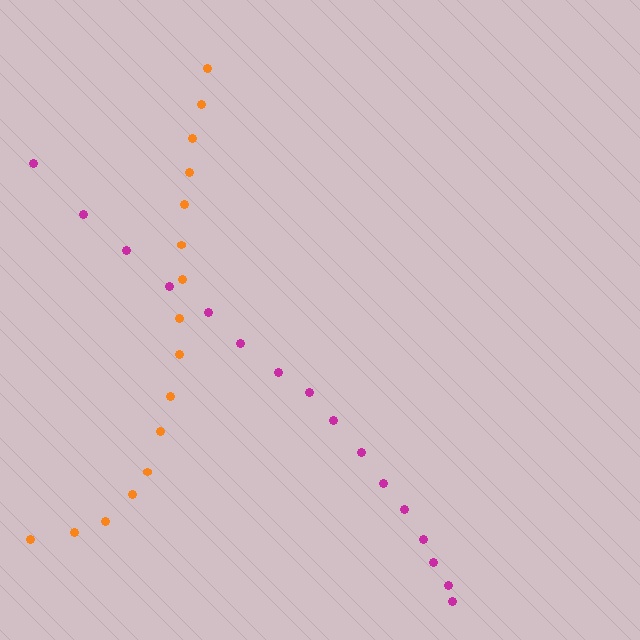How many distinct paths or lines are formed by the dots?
There are 2 distinct paths.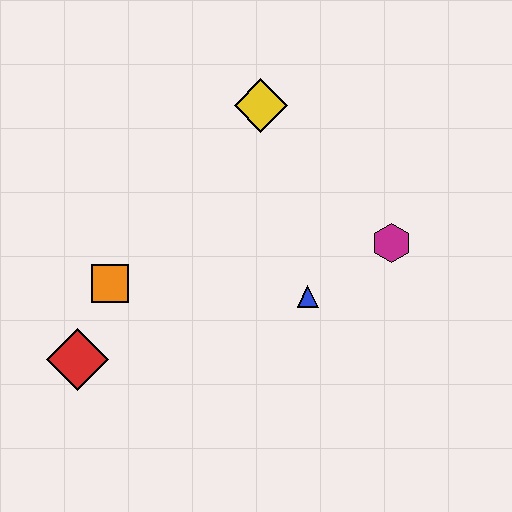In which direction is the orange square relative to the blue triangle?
The orange square is to the left of the blue triangle.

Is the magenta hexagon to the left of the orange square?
No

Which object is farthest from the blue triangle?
The red diamond is farthest from the blue triangle.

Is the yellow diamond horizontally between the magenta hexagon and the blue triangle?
No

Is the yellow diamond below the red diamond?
No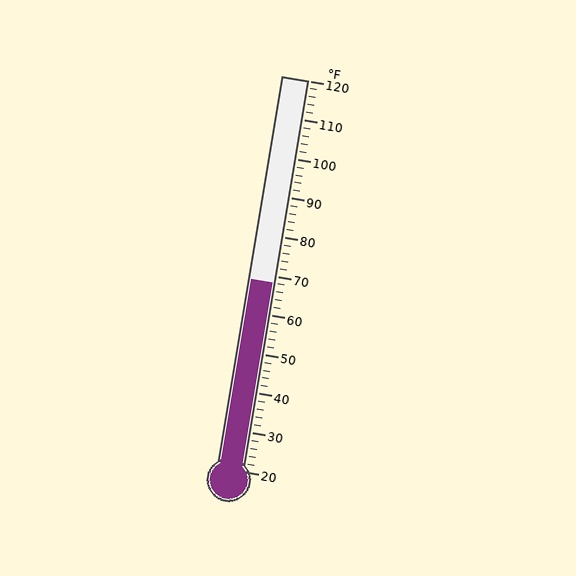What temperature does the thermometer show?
The thermometer shows approximately 68°F.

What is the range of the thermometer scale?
The thermometer scale ranges from 20°F to 120°F.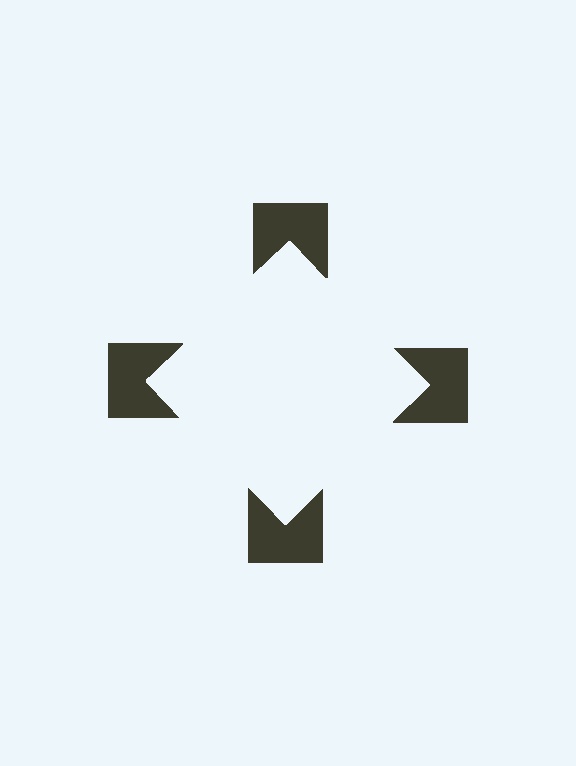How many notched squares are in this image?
There are 4 — one at each vertex of the illusory square.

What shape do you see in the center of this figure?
An illusory square — its edges are inferred from the aligned wedge cuts in the notched squares, not physically drawn.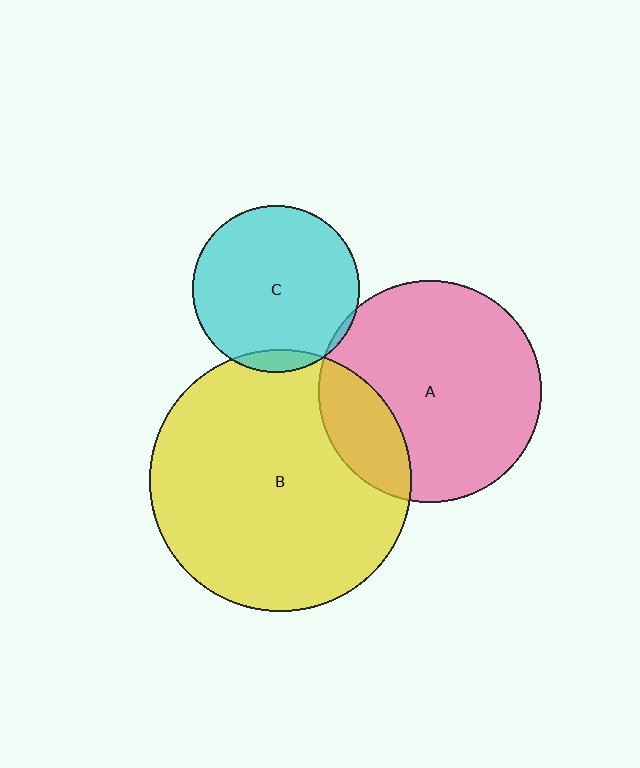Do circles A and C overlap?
Yes.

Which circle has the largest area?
Circle B (yellow).